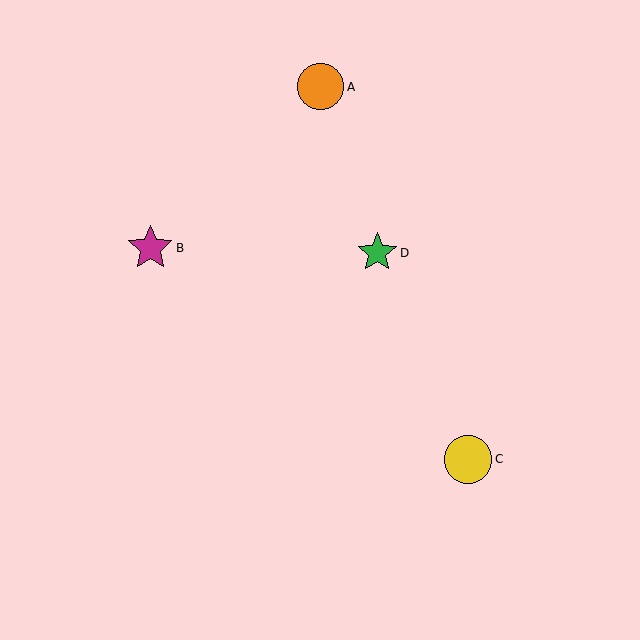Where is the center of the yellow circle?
The center of the yellow circle is at (468, 460).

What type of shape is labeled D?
Shape D is a green star.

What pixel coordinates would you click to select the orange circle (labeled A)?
Click at (321, 87) to select the orange circle A.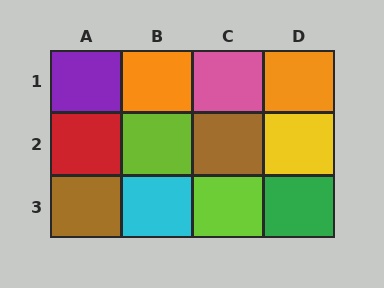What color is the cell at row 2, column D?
Yellow.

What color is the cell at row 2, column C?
Brown.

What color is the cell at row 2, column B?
Lime.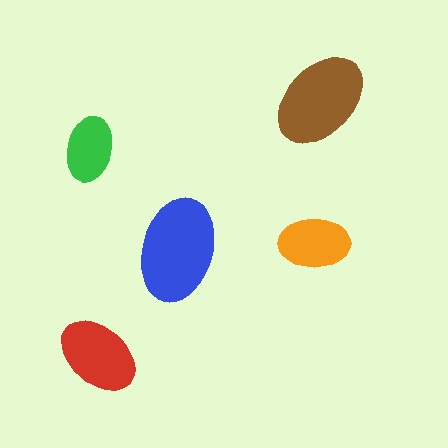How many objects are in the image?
There are 5 objects in the image.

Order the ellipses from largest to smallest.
the blue one, the brown one, the red one, the orange one, the green one.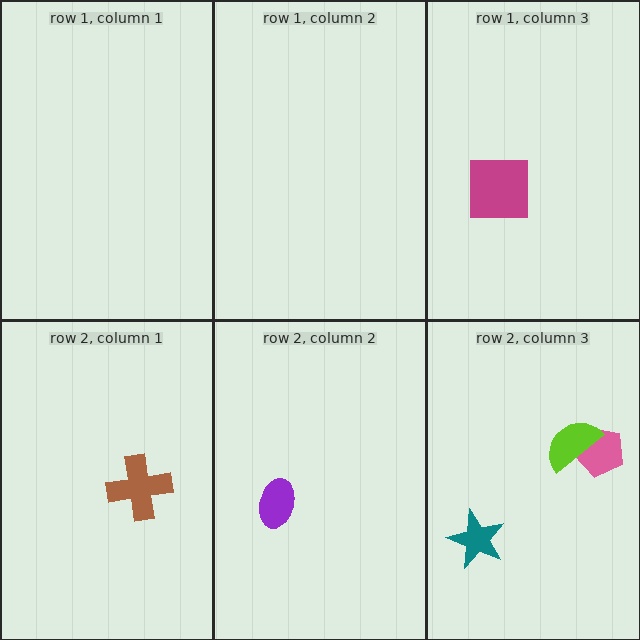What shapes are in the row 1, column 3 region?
The magenta square.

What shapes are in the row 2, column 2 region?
The purple ellipse.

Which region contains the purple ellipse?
The row 2, column 2 region.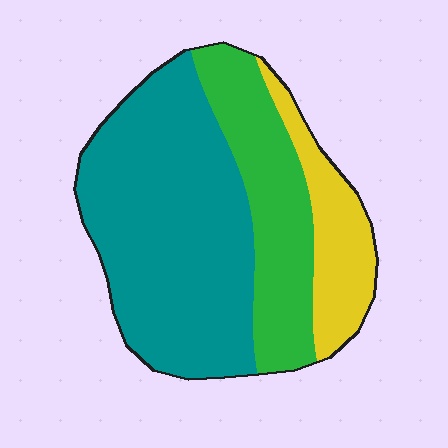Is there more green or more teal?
Teal.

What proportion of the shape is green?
Green covers 27% of the shape.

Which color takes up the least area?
Yellow, at roughly 15%.